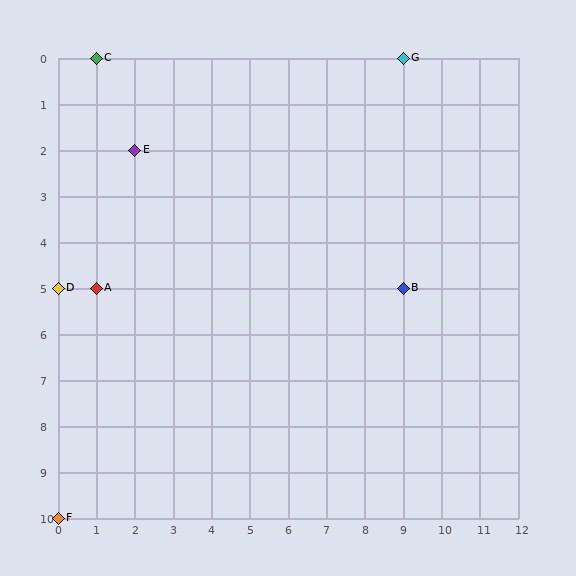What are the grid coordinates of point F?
Point F is at grid coordinates (0, 10).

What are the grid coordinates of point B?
Point B is at grid coordinates (9, 5).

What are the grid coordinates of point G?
Point G is at grid coordinates (9, 0).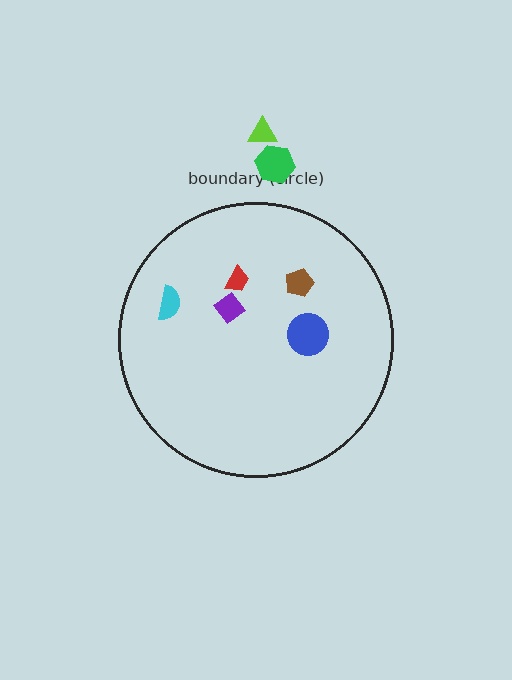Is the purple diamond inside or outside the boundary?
Inside.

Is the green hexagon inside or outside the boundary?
Outside.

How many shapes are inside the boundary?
5 inside, 2 outside.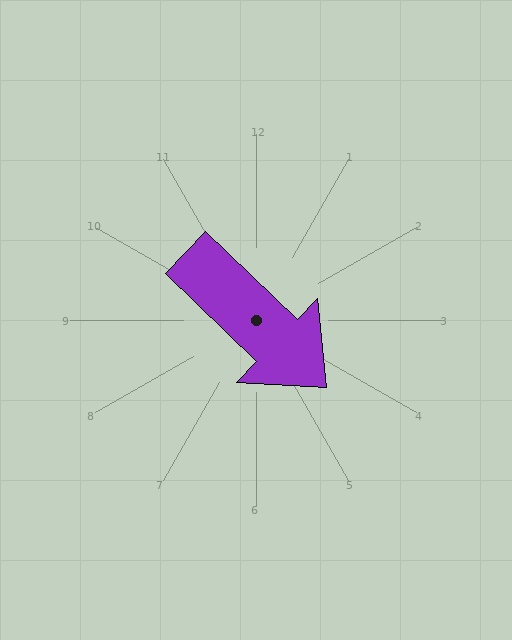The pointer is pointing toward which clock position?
Roughly 4 o'clock.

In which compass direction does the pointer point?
Southeast.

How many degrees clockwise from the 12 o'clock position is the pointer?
Approximately 134 degrees.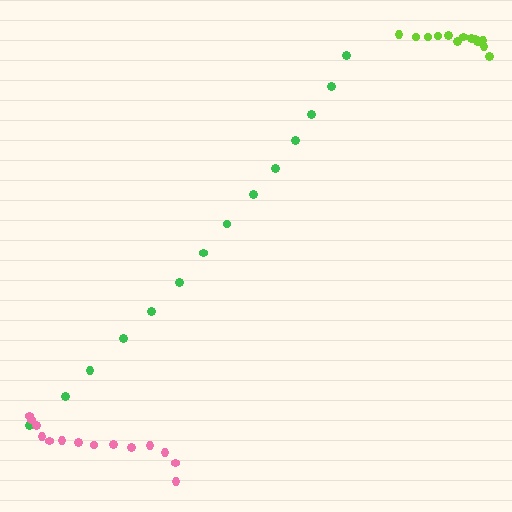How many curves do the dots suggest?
There are 3 distinct paths.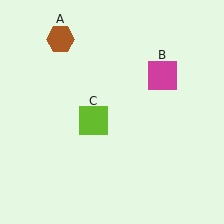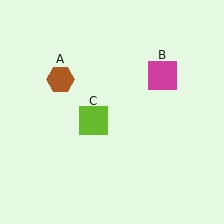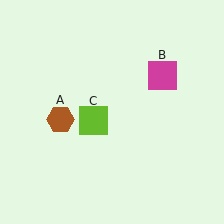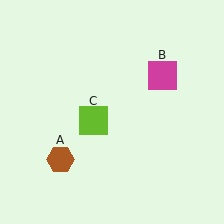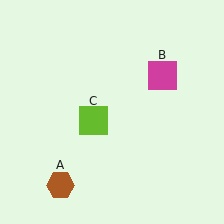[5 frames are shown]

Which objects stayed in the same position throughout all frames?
Magenta square (object B) and lime square (object C) remained stationary.